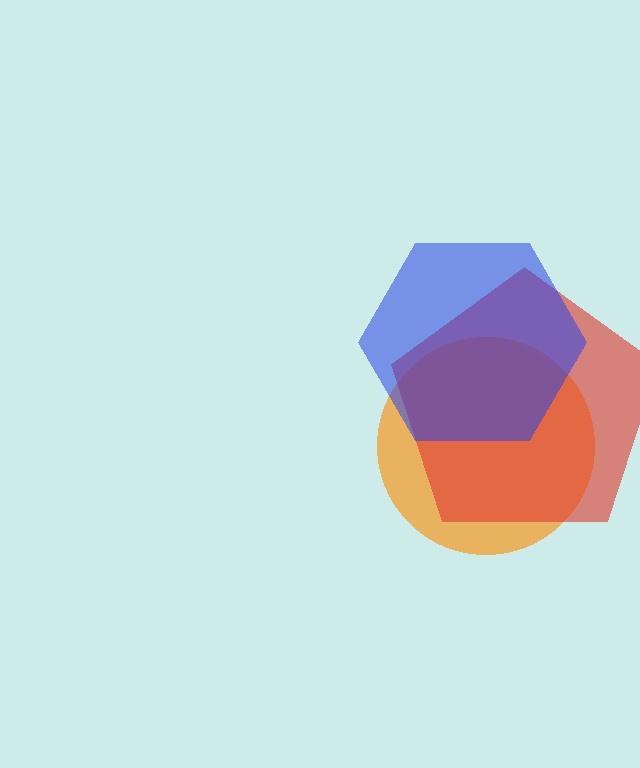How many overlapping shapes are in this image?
There are 3 overlapping shapes in the image.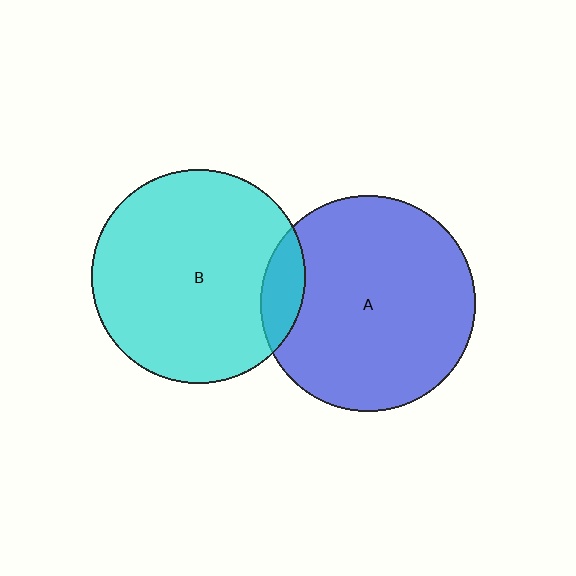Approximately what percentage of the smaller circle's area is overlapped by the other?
Approximately 10%.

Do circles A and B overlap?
Yes.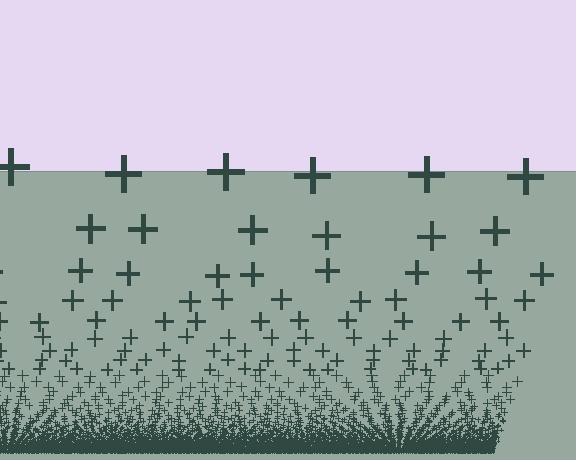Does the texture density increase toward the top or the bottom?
Density increases toward the bottom.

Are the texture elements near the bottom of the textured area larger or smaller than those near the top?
Smaller. The gradient is inverted — elements near the bottom are smaller and denser.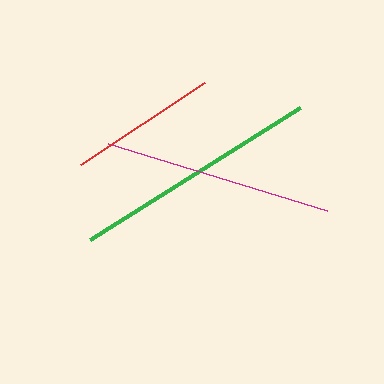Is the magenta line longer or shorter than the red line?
The magenta line is longer than the red line.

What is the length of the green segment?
The green segment is approximately 248 pixels long.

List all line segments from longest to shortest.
From longest to shortest: green, magenta, red.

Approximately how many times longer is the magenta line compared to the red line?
The magenta line is approximately 1.5 times the length of the red line.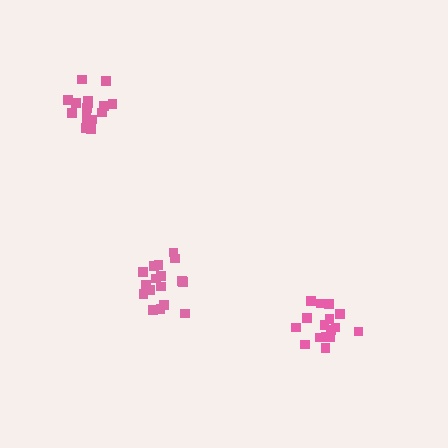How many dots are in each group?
Group 1: 17 dots, Group 2: 15 dots, Group 3: 17 dots (49 total).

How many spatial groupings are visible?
There are 3 spatial groupings.